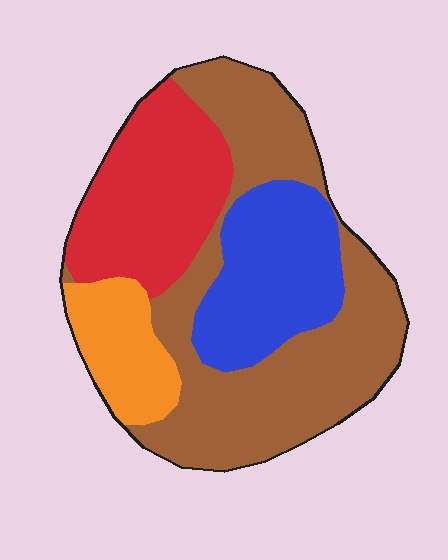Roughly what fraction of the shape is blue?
Blue takes up about one fifth (1/5) of the shape.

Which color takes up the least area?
Orange, at roughly 10%.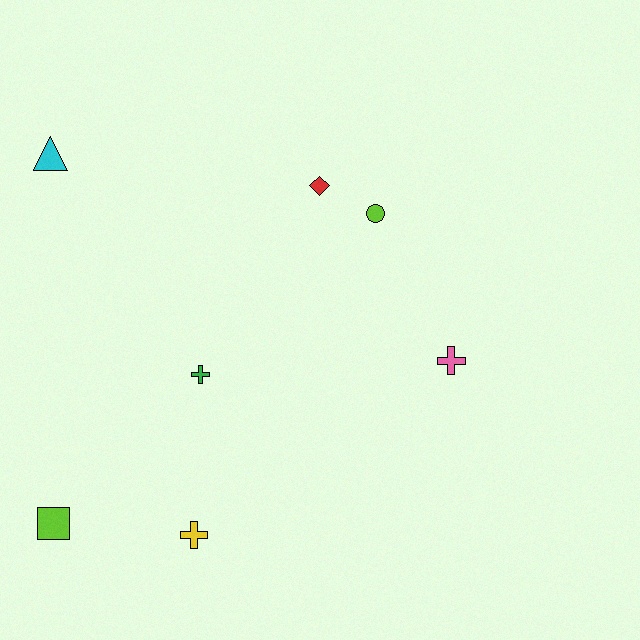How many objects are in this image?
There are 7 objects.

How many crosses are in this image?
There are 3 crosses.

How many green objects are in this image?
There is 1 green object.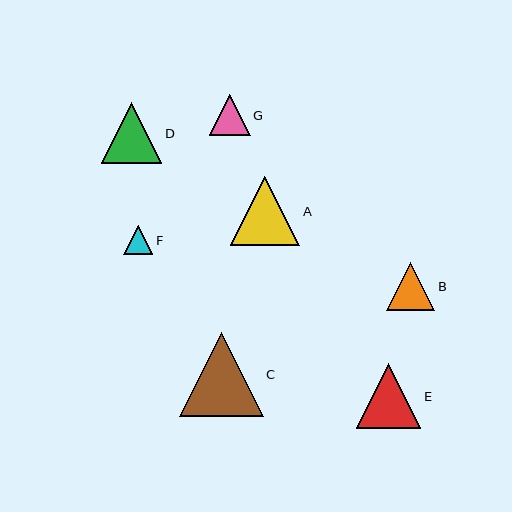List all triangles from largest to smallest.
From largest to smallest: C, A, E, D, B, G, F.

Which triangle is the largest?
Triangle C is the largest with a size of approximately 84 pixels.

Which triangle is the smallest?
Triangle F is the smallest with a size of approximately 29 pixels.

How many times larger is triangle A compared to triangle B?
Triangle A is approximately 1.4 times the size of triangle B.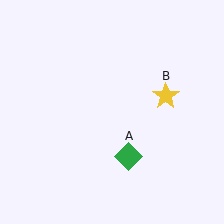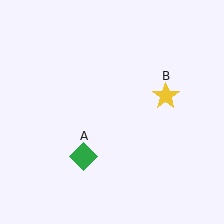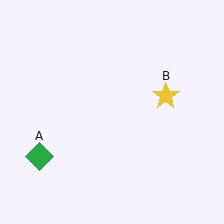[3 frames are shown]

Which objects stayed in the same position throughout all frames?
Yellow star (object B) remained stationary.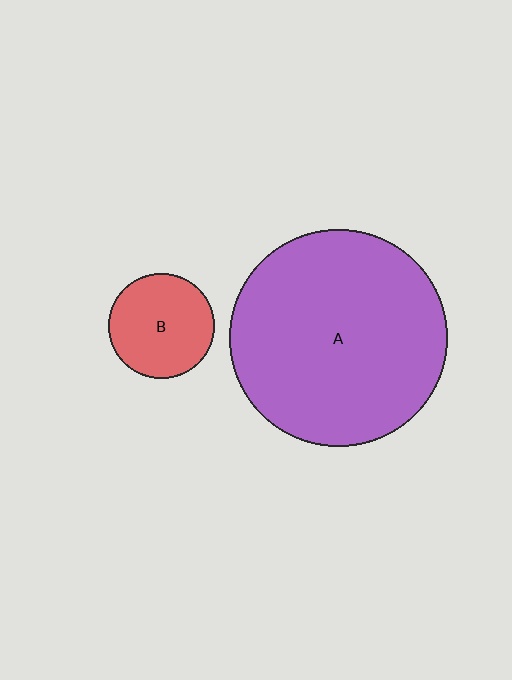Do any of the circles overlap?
No, none of the circles overlap.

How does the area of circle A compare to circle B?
Approximately 4.2 times.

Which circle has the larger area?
Circle A (purple).